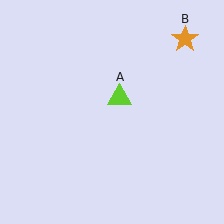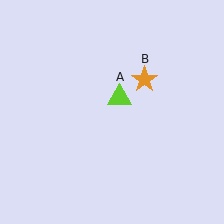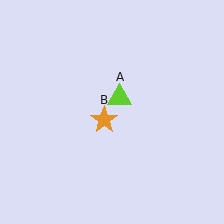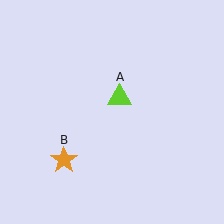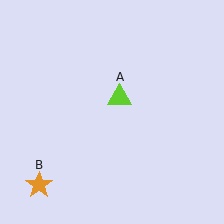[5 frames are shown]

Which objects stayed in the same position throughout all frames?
Lime triangle (object A) remained stationary.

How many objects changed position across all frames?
1 object changed position: orange star (object B).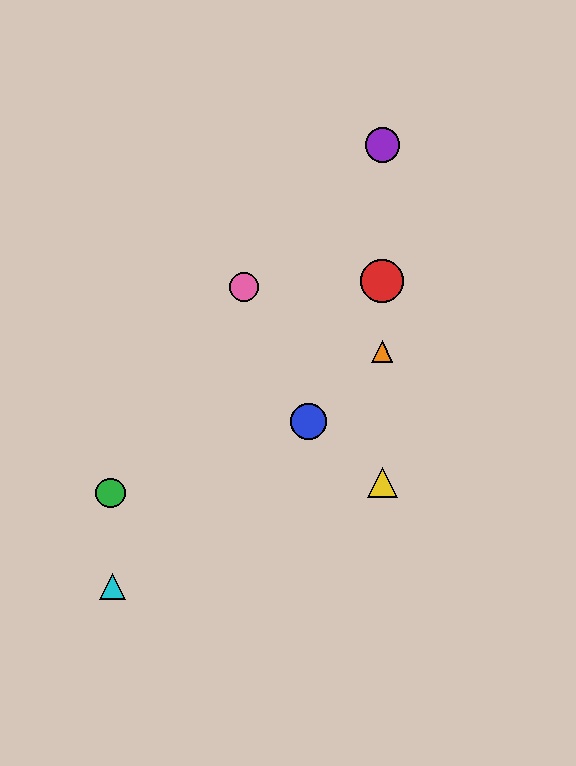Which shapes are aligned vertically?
The red circle, the yellow triangle, the purple circle, the orange triangle are aligned vertically.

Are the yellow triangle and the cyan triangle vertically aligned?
No, the yellow triangle is at x≈382 and the cyan triangle is at x≈112.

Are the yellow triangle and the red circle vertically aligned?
Yes, both are at x≈382.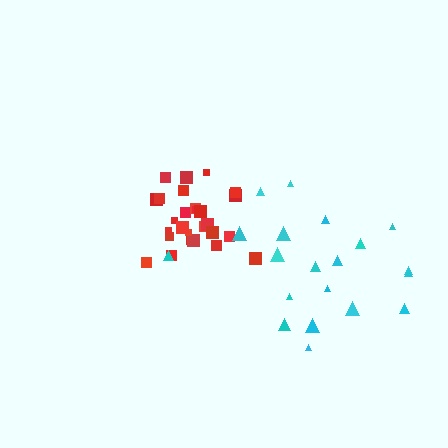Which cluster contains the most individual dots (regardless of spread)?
Red (28).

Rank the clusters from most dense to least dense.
red, cyan.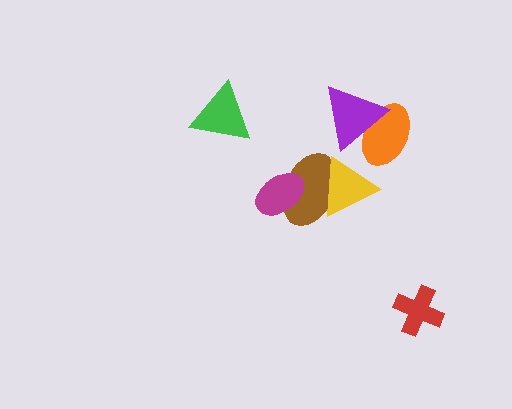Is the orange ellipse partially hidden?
Yes, it is partially covered by another shape.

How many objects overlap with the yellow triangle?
1 object overlaps with the yellow triangle.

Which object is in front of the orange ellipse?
The purple triangle is in front of the orange ellipse.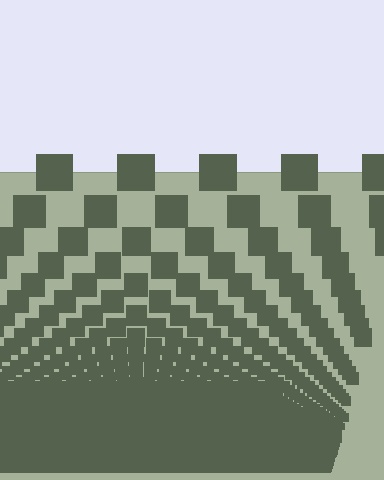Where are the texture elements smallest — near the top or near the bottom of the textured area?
Near the bottom.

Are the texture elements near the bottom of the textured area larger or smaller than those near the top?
Smaller. The gradient is inverted — elements near the bottom are smaller and denser.